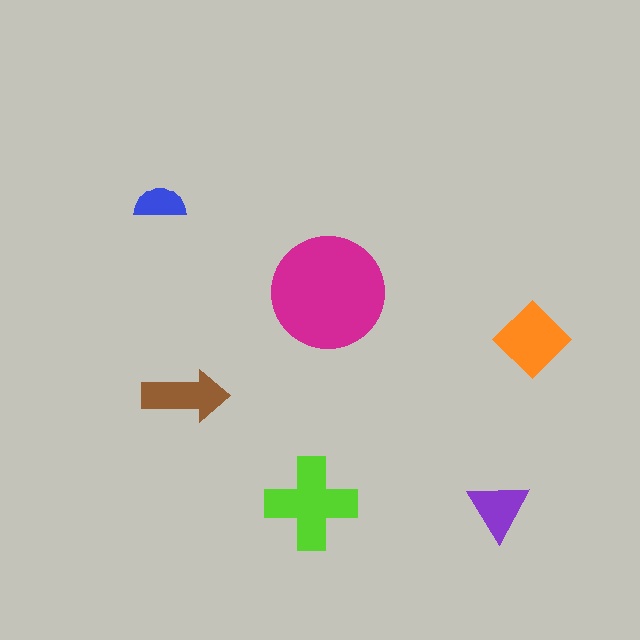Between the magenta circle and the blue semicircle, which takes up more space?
The magenta circle.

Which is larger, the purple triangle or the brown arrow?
The brown arrow.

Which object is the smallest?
The blue semicircle.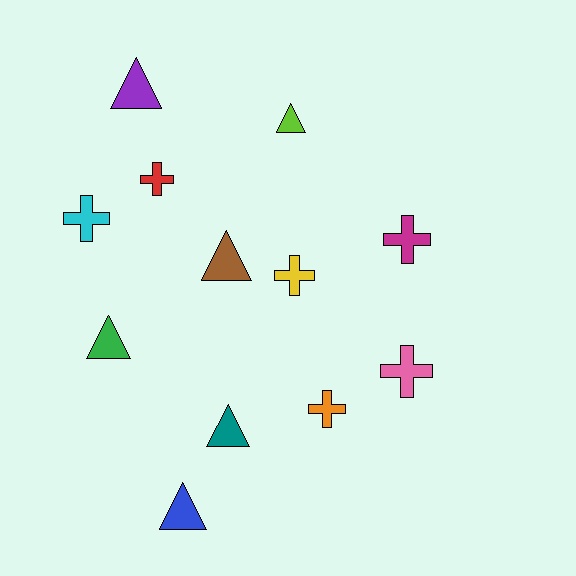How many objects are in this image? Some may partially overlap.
There are 12 objects.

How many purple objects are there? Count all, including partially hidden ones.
There is 1 purple object.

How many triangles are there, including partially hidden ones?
There are 6 triangles.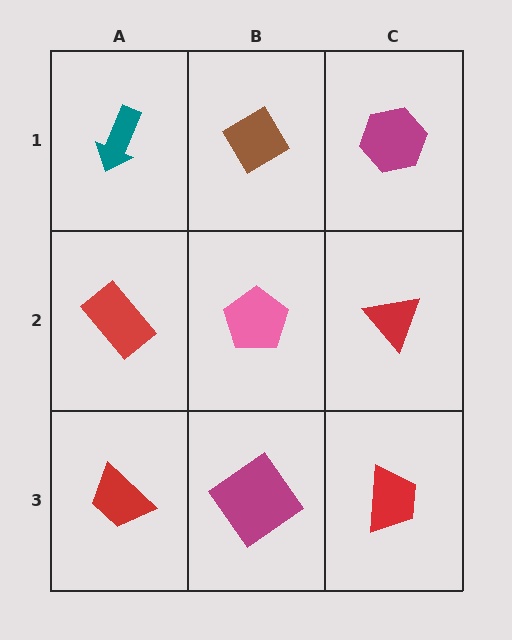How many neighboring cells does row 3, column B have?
3.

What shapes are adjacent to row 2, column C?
A magenta hexagon (row 1, column C), a red trapezoid (row 3, column C), a pink pentagon (row 2, column B).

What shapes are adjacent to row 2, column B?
A brown diamond (row 1, column B), a magenta diamond (row 3, column B), a red rectangle (row 2, column A), a red triangle (row 2, column C).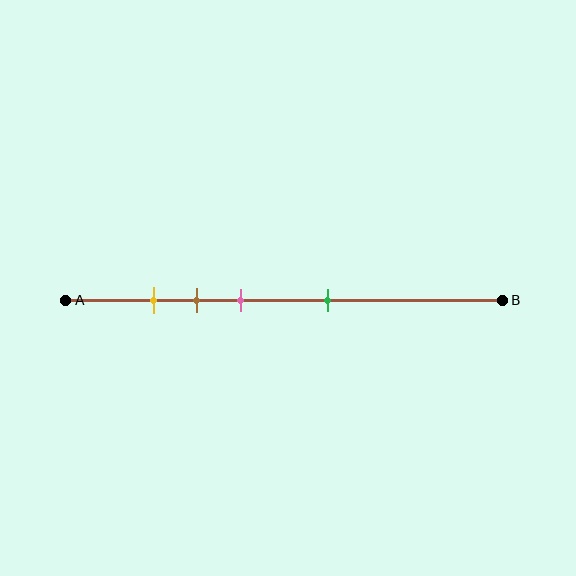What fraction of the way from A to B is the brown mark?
The brown mark is approximately 30% (0.3) of the way from A to B.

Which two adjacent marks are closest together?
The yellow and brown marks are the closest adjacent pair.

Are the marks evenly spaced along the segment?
No, the marks are not evenly spaced.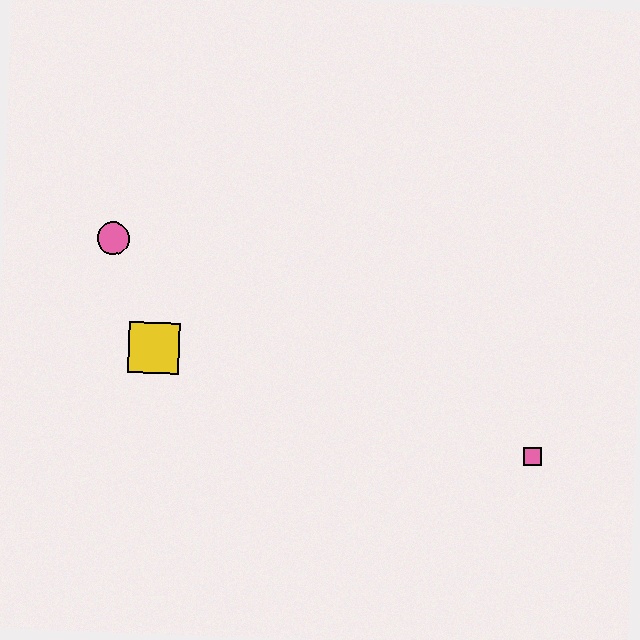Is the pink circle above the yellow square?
Yes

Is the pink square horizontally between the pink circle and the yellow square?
No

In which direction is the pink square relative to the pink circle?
The pink square is to the right of the pink circle.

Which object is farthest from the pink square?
The pink circle is farthest from the pink square.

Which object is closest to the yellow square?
The pink circle is closest to the yellow square.